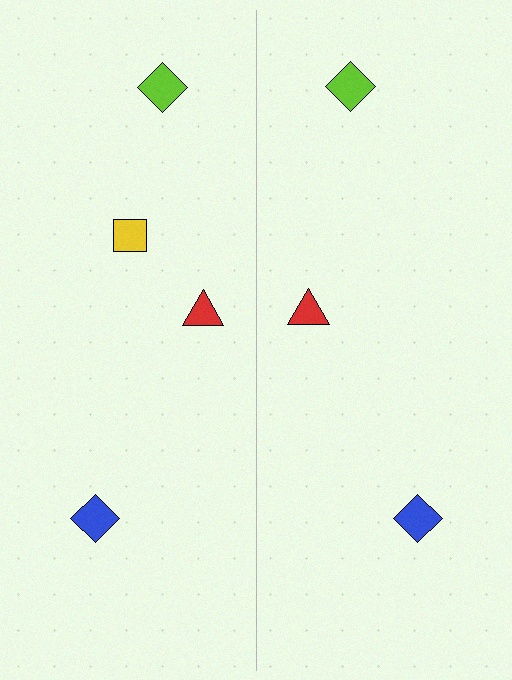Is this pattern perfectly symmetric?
No, the pattern is not perfectly symmetric. A yellow square is missing from the right side.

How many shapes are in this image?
There are 7 shapes in this image.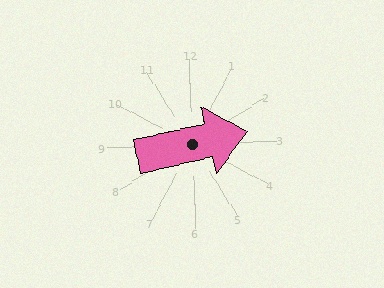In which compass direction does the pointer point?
East.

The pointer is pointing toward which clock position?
Roughly 3 o'clock.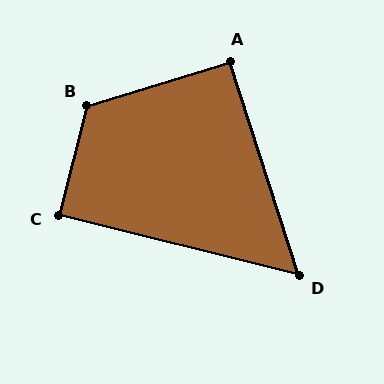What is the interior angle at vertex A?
Approximately 91 degrees (approximately right).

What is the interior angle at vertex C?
Approximately 89 degrees (approximately right).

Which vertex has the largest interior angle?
B, at approximately 122 degrees.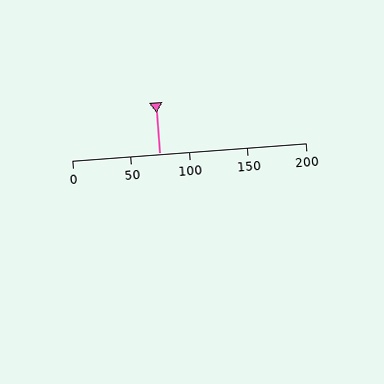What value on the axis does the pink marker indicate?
The marker indicates approximately 75.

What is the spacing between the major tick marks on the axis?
The major ticks are spaced 50 apart.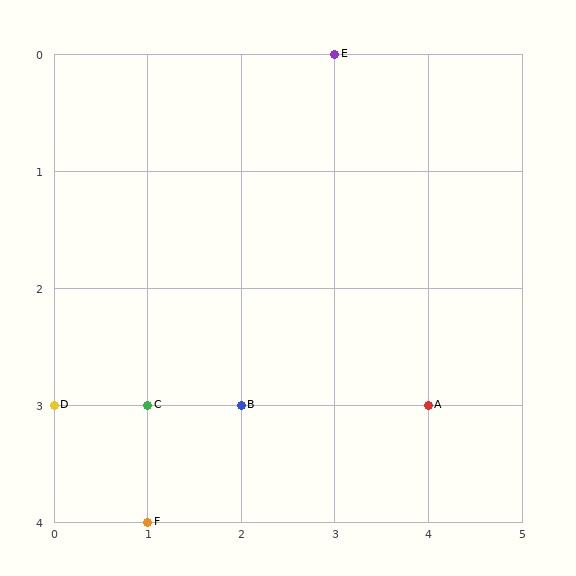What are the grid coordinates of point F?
Point F is at grid coordinates (1, 4).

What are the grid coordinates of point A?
Point A is at grid coordinates (4, 3).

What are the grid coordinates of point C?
Point C is at grid coordinates (1, 3).